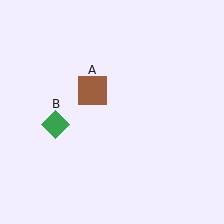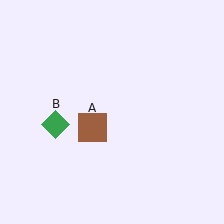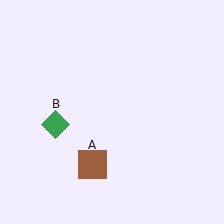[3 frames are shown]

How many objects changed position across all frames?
1 object changed position: brown square (object A).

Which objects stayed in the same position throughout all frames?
Green diamond (object B) remained stationary.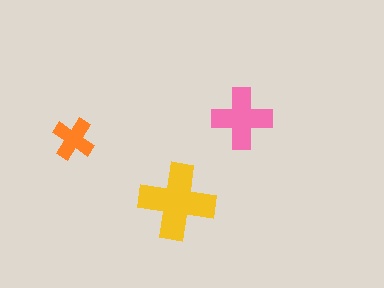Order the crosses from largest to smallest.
the yellow one, the pink one, the orange one.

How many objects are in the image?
There are 3 objects in the image.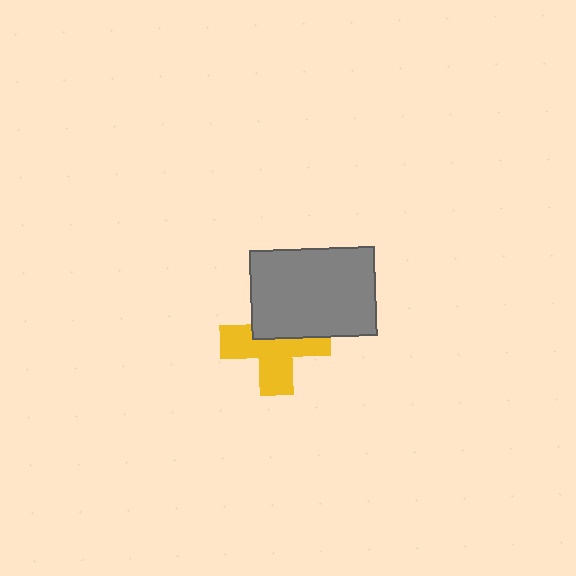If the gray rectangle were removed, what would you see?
You would see the complete yellow cross.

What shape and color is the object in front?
The object in front is a gray rectangle.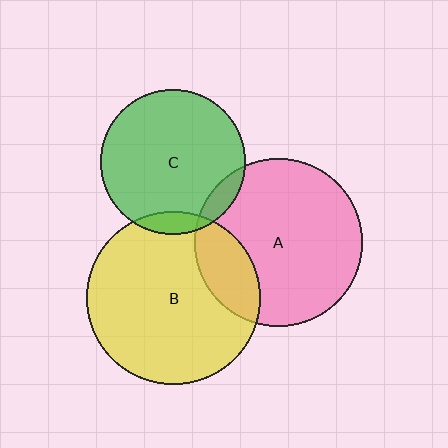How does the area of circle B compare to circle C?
Approximately 1.4 times.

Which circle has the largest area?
Circle B (yellow).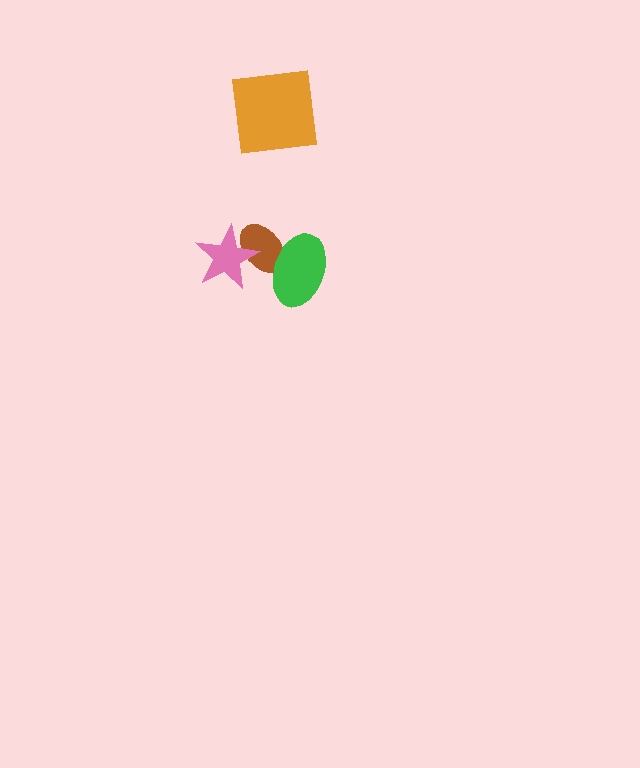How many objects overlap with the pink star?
1 object overlaps with the pink star.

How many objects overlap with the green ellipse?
1 object overlaps with the green ellipse.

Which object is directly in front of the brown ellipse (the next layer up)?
The pink star is directly in front of the brown ellipse.